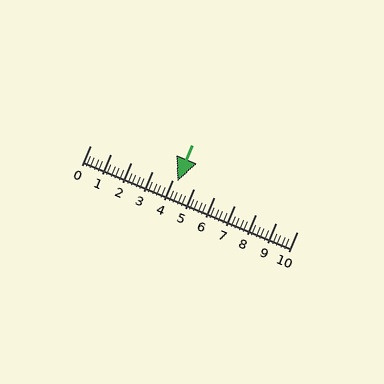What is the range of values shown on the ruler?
The ruler shows values from 0 to 10.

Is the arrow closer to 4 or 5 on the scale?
The arrow is closer to 4.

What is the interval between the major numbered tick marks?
The major tick marks are spaced 1 units apart.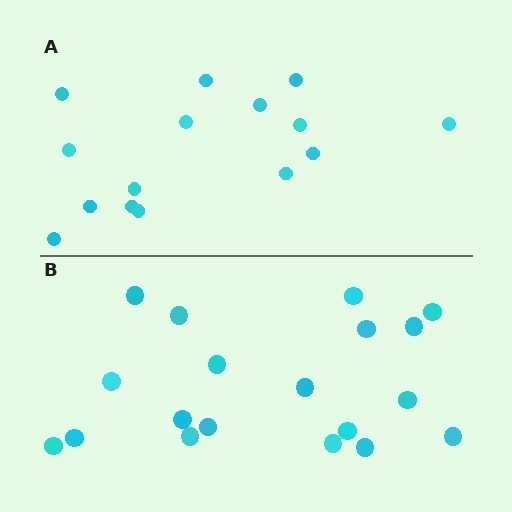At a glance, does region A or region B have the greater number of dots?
Region B (the bottom region) has more dots.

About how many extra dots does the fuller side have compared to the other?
Region B has about 4 more dots than region A.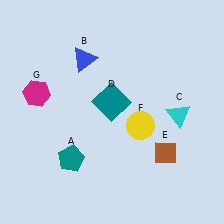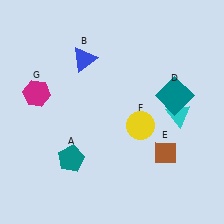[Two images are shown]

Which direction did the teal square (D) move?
The teal square (D) moved right.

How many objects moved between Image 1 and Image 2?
1 object moved between the two images.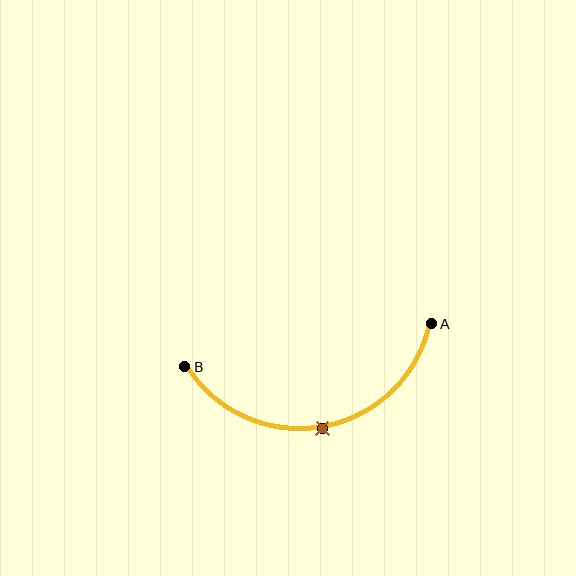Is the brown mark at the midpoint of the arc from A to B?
Yes. The brown mark lies on the arc at equal arc-length from both A and B — it is the arc midpoint.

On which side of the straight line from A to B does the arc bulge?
The arc bulges below the straight line connecting A and B.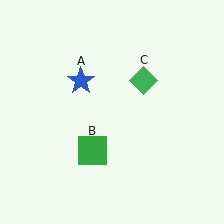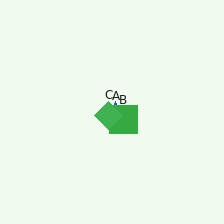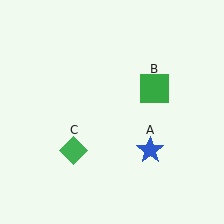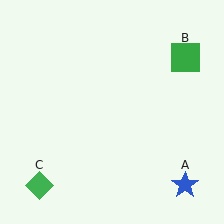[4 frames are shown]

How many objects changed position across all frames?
3 objects changed position: blue star (object A), green square (object B), green diamond (object C).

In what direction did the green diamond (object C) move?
The green diamond (object C) moved down and to the left.